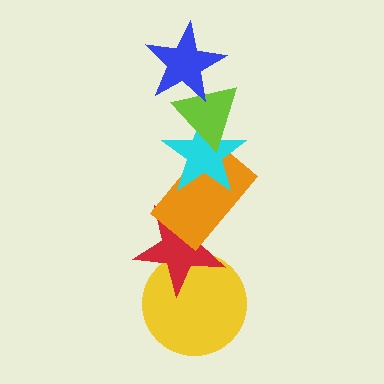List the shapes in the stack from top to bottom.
From top to bottom: the blue star, the lime triangle, the cyan star, the orange rectangle, the red star, the yellow circle.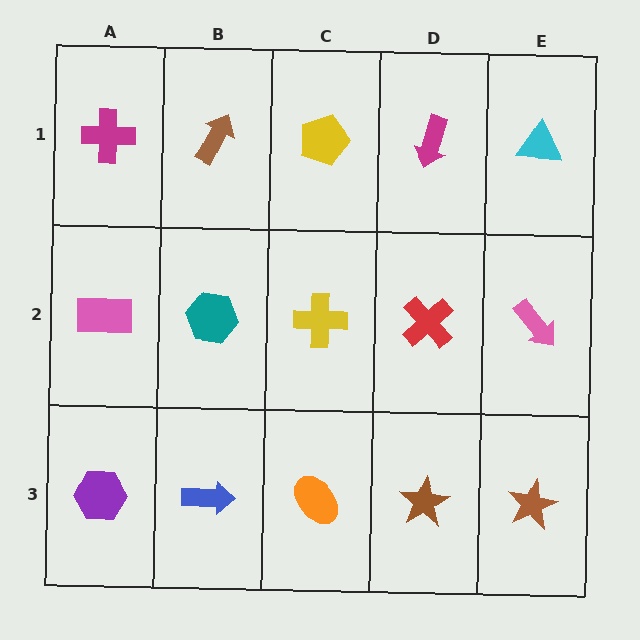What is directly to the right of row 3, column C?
A brown star.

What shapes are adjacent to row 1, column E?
A pink arrow (row 2, column E), a magenta arrow (row 1, column D).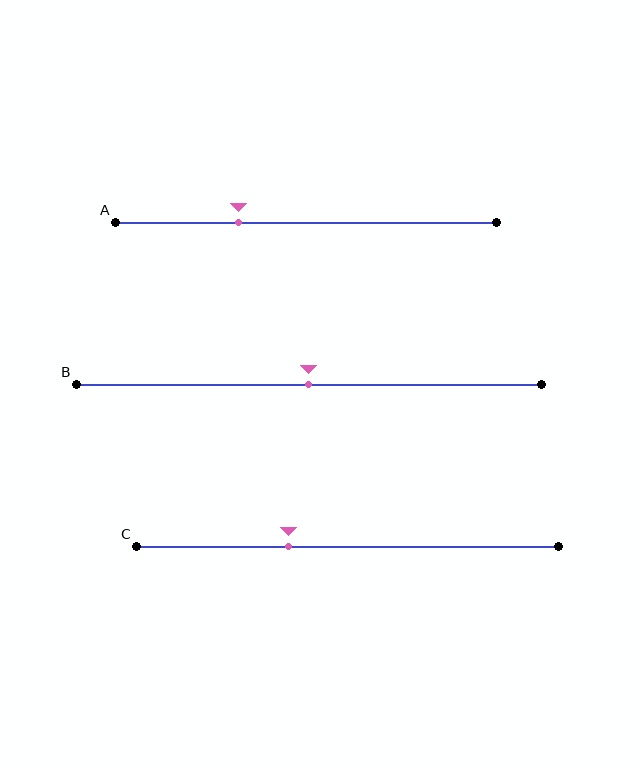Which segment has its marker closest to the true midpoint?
Segment B has its marker closest to the true midpoint.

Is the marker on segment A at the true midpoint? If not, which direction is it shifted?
No, the marker on segment A is shifted to the left by about 18% of the segment length.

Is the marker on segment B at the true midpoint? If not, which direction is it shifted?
Yes, the marker on segment B is at the true midpoint.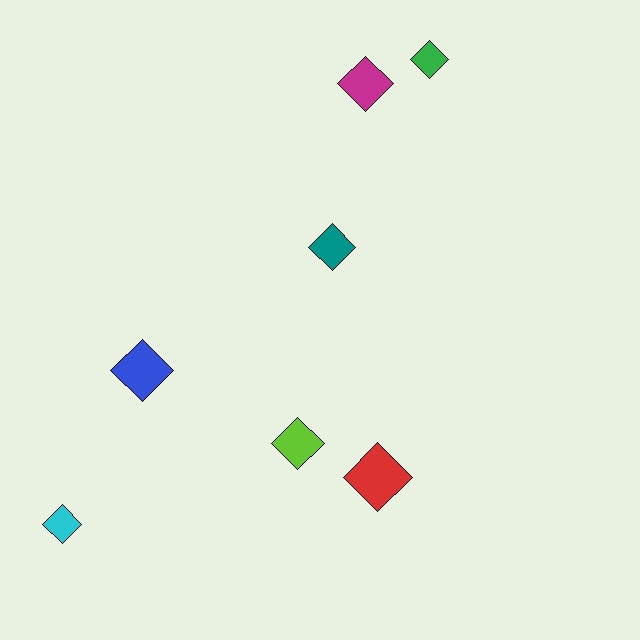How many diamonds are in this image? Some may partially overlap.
There are 7 diamonds.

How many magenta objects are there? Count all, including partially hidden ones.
There is 1 magenta object.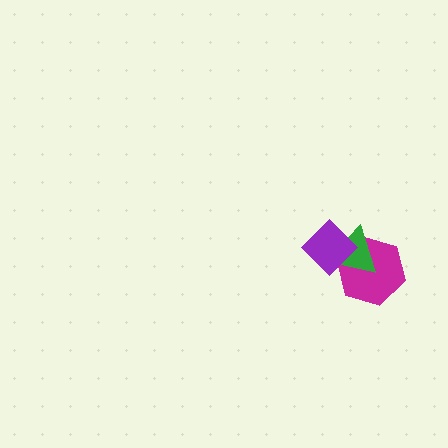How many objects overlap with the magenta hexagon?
2 objects overlap with the magenta hexagon.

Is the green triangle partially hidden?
Yes, it is partially covered by another shape.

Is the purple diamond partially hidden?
No, no other shape covers it.